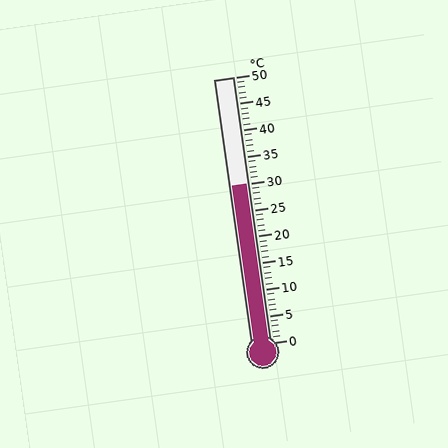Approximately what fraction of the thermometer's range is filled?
The thermometer is filled to approximately 60% of its range.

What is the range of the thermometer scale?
The thermometer scale ranges from 0°C to 50°C.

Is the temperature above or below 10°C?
The temperature is above 10°C.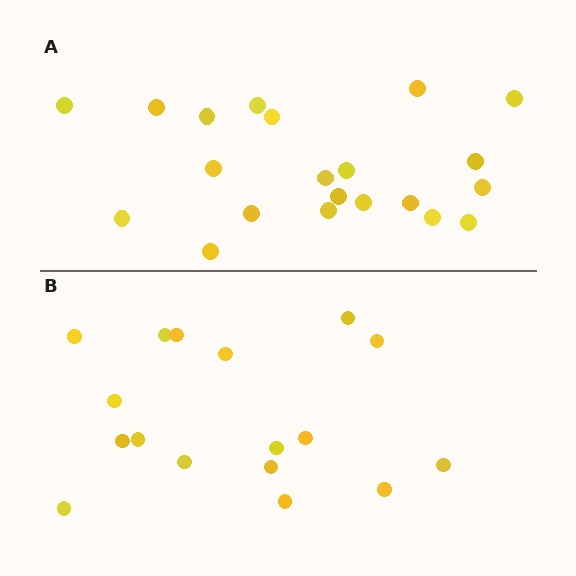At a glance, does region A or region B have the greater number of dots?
Region A (the top region) has more dots.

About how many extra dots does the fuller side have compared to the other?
Region A has about 4 more dots than region B.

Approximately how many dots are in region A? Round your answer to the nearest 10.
About 20 dots. (The exact count is 21, which rounds to 20.)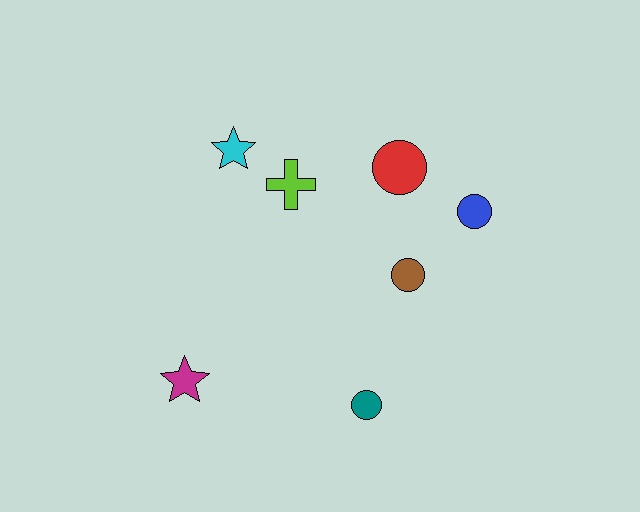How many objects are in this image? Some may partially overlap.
There are 7 objects.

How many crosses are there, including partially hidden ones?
There is 1 cross.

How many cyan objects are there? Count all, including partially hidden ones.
There is 1 cyan object.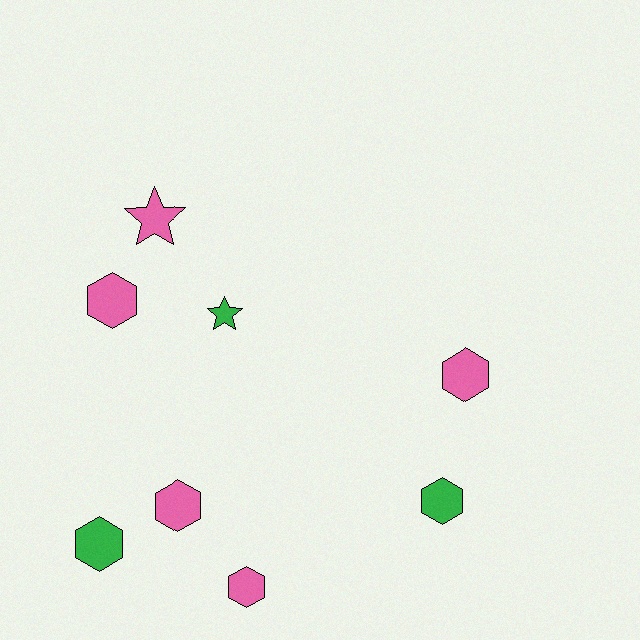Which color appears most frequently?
Pink, with 5 objects.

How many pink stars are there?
There is 1 pink star.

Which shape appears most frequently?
Hexagon, with 6 objects.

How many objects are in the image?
There are 8 objects.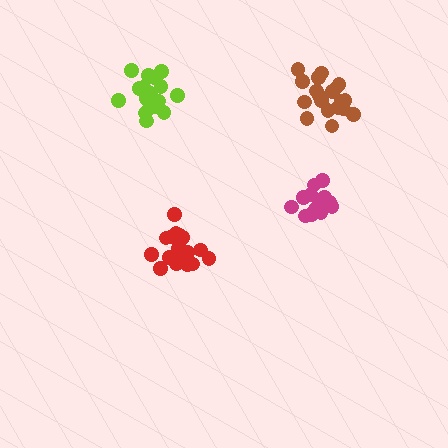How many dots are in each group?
Group 1: 16 dots, Group 2: 18 dots, Group 3: 19 dots, Group 4: 20 dots (73 total).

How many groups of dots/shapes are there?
There are 4 groups.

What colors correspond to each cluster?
The clusters are colored: magenta, lime, brown, red.